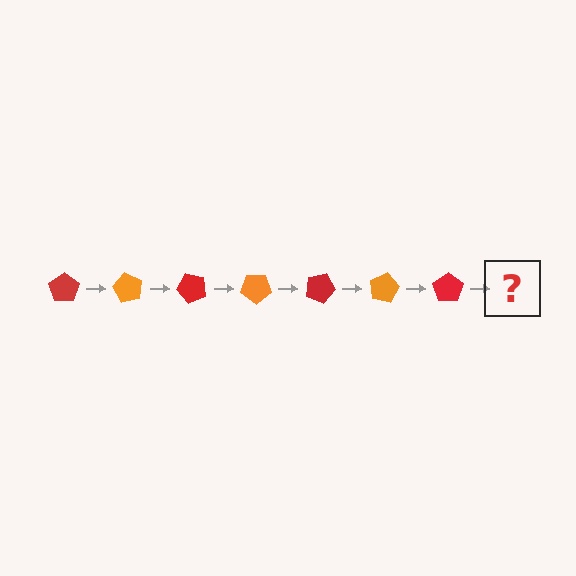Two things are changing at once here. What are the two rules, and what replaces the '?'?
The two rules are that it rotates 60 degrees each step and the color cycles through red and orange. The '?' should be an orange pentagon, rotated 420 degrees from the start.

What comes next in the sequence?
The next element should be an orange pentagon, rotated 420 degrees from the start.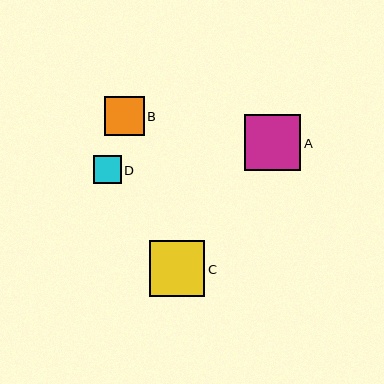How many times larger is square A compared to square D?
Square A is approximately 2.0 times the size of square D.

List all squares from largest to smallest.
From largest to smallest: A, C, B, D.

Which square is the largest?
Square A is the largest with a size of approximately 56 pixels.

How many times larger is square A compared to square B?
Square A is approximately 1.4 times the size of square B.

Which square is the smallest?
Square D is the smallest with a size of approximately 27 pixels.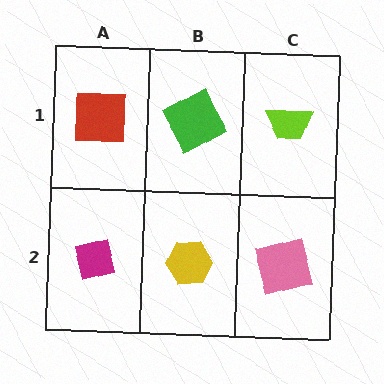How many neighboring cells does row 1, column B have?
3.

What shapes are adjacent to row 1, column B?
A yellow hexagon (row 2, column B), a red square (row 1, column A), a lime trapezoid (row 1, column C).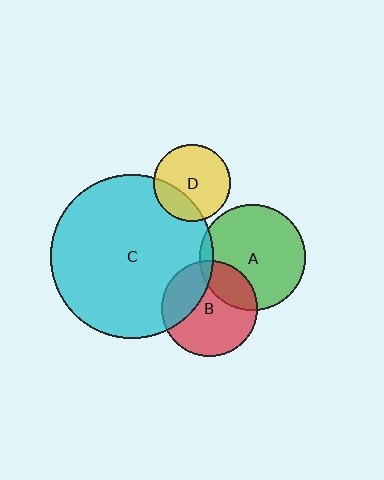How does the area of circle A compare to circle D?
Approximately 1.9 times.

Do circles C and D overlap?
Yes.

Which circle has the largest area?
Circle C (cyan).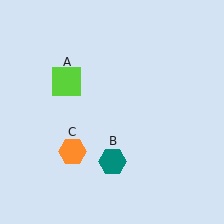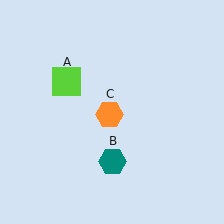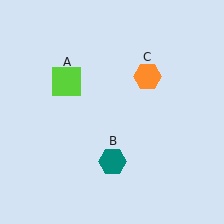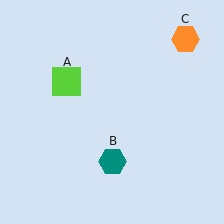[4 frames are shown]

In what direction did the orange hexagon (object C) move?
The orange hexagon (object C) moved up and to the right.